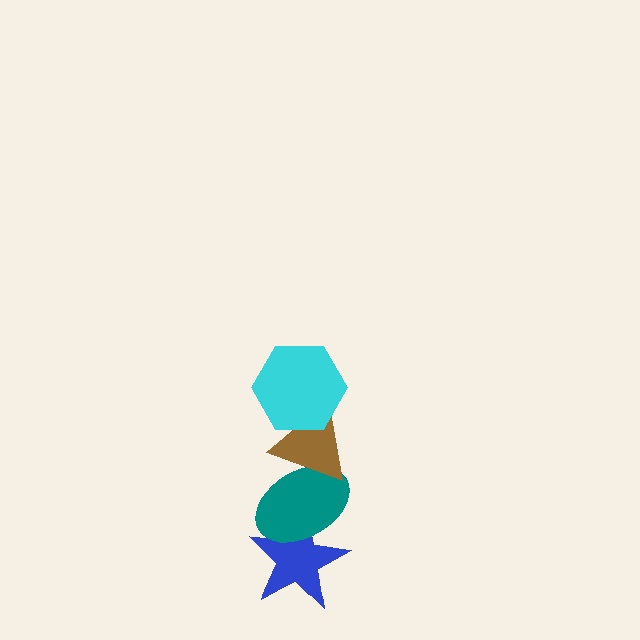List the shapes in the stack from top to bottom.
From top to bottom: the cyan hexagon, the brown triangle, the teal ellipse, the blue star.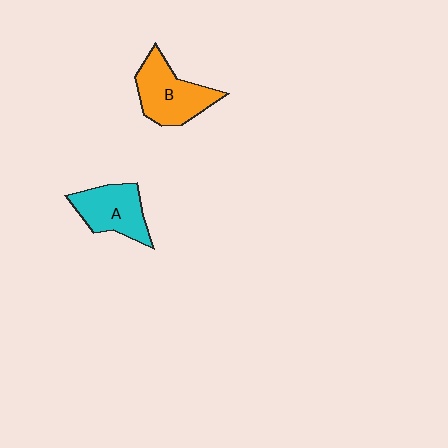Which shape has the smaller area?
Shape A (cyan).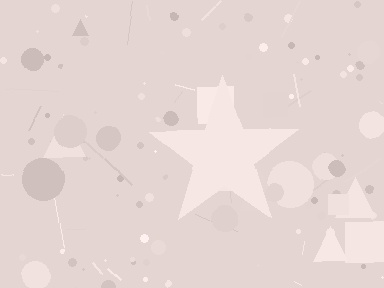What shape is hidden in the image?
A star is hidden in the image.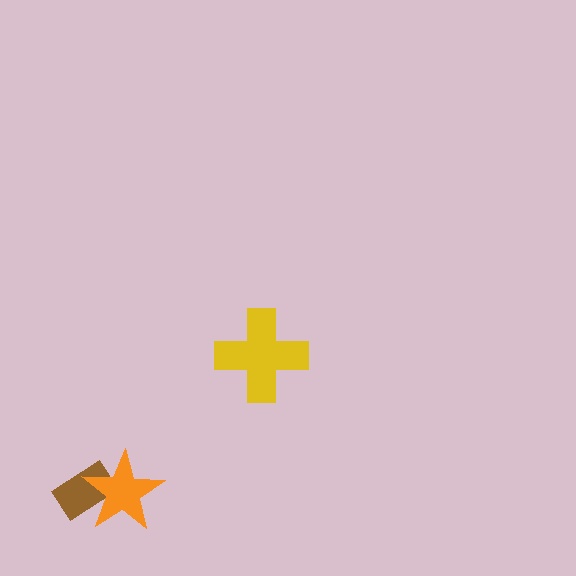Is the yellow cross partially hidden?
No, no other shape covers it.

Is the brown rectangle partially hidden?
Yes, it is partially covered by another shape.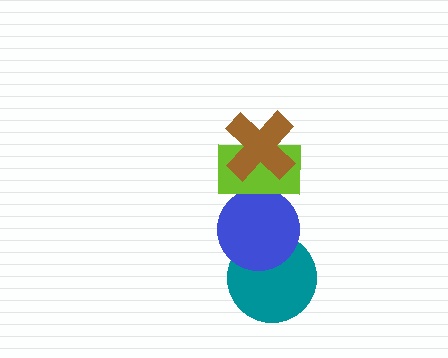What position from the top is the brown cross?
The brown cross is 1st from the top.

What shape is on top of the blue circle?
The lime rectangle is on top of the blue circle.